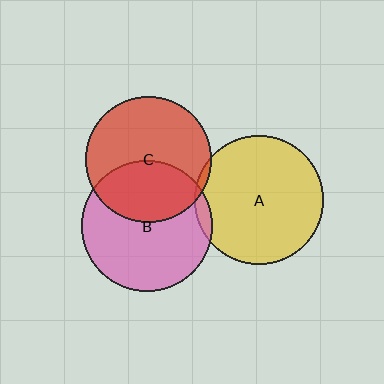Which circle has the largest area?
Circle B (pink).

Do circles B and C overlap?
Yes.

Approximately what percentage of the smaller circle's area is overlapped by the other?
Approximately 40%.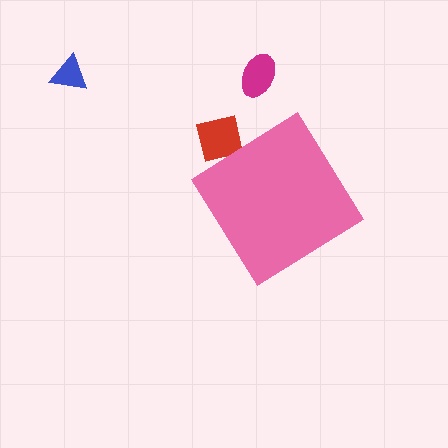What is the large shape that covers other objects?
A pink diamond.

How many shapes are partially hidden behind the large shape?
1 shape is partially hidden.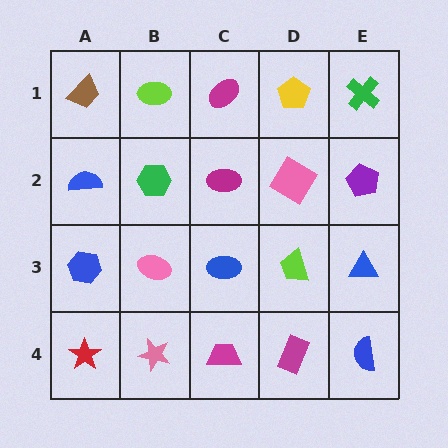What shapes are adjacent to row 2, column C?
A magenta ellipse (row 1, column C), a blue ellipse (row 3, column C), a green hexagon (row 2, column B), a pink diamond (row 2, column D).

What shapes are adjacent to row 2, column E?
A green cross (row 1, column E), a blue triangle (row 3, column E), a pink diamond (row 2, column D).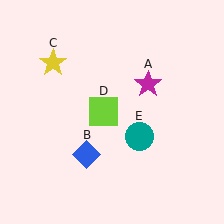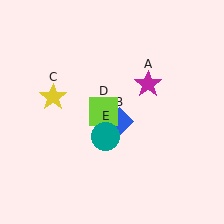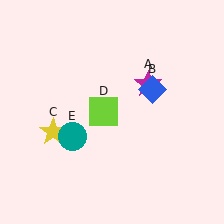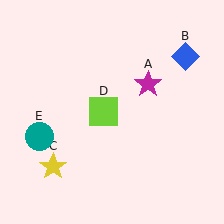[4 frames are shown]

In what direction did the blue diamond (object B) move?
The blue diamond (object B) moved up and to the right.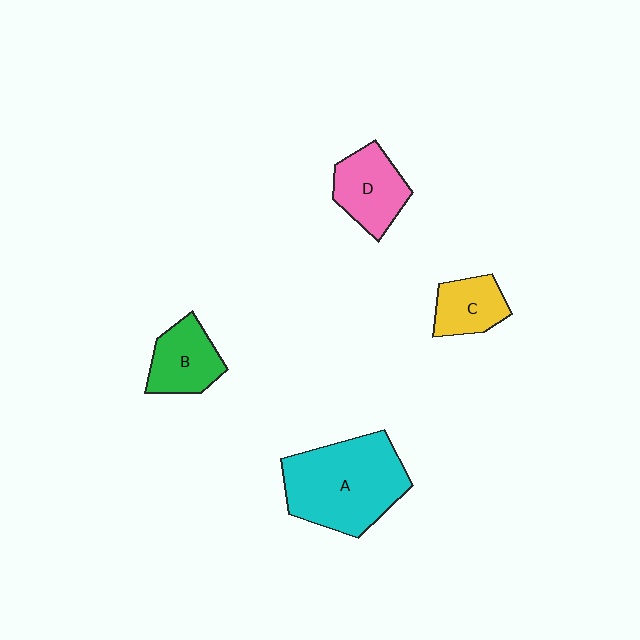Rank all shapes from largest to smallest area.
From largest to smallest: A (cyan), D (pink), B (green), C (yellow).